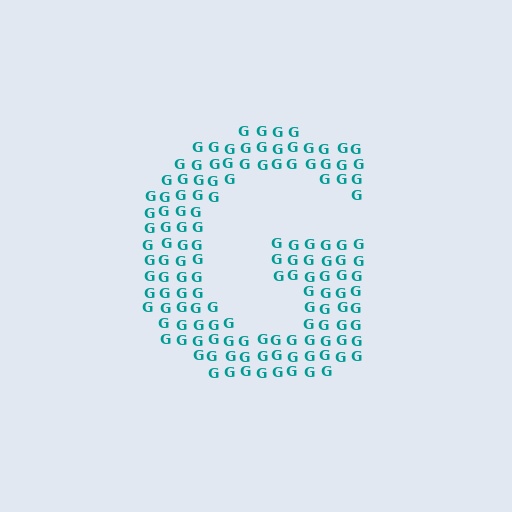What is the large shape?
The large shape is the letter G.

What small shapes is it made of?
It is made of small letter G's.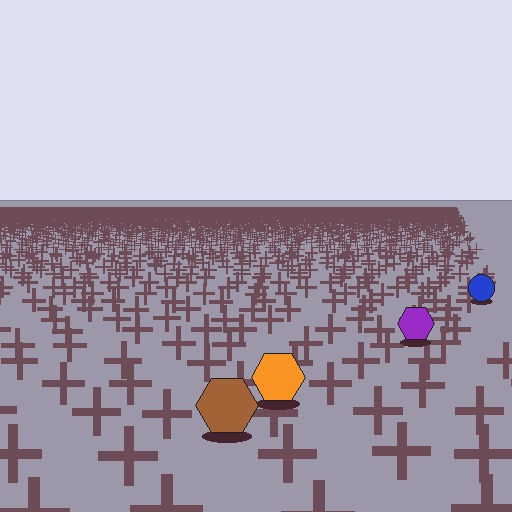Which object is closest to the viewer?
The brown hexagon is closest. The texture marks near it are larger and more spread out.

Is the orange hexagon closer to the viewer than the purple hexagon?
Yes. The orange hexagon is closer — you can tell from the texture gradient: the ground texture is coarser near it.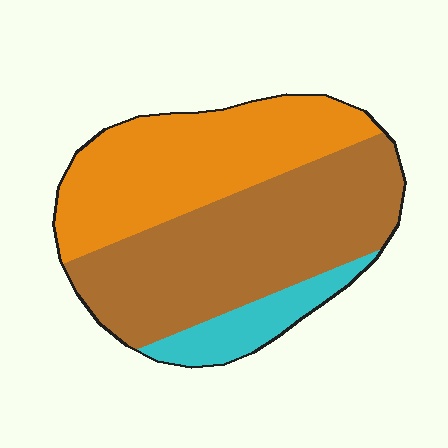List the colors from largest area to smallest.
From largest to smallest: brown, orange, cyan.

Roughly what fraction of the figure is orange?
Orange covers 39% of the figure.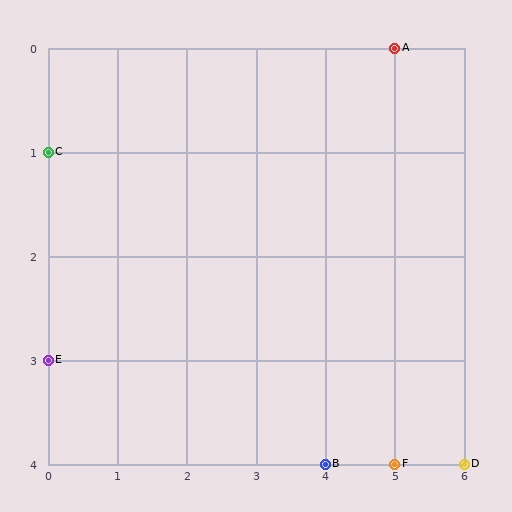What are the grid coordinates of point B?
Point B is at grid coordinates (4, 4).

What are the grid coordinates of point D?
Point D is at grid coordinates (6, 4).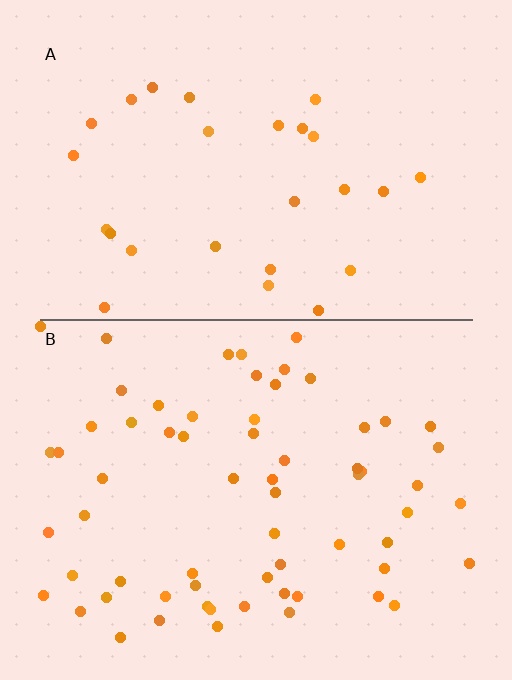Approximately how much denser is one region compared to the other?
Approximately 2.4× — region B over region A.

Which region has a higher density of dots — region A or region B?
B (the bottom).